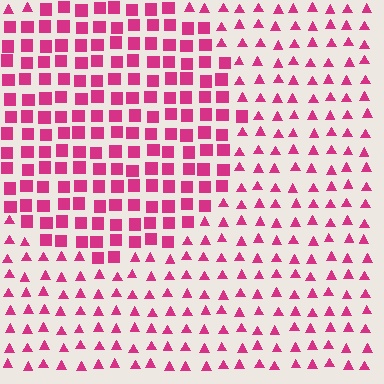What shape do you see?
I see a circle.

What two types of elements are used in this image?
The image uses squares inside the circle region and triangles outside it.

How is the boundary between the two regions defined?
The boundary is defined by a change in element shape: squares inside vs. triangles outside. All elements share the same color and spacing.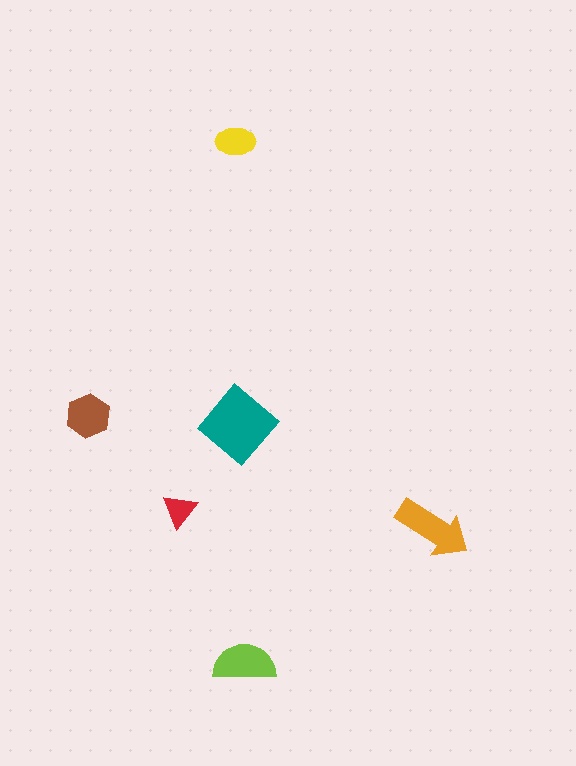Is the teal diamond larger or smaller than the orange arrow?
Larger.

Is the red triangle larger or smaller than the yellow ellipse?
Smaller.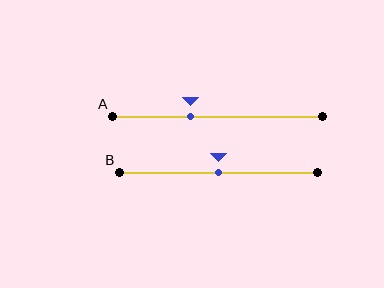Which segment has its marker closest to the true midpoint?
Segment B has its marker closest to the true midpoint.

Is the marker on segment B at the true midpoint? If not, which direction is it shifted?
Yes, the marker on segment B is at the true midpoint.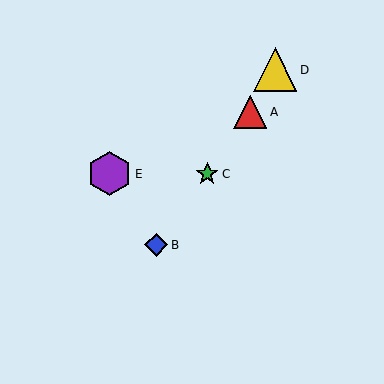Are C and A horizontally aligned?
No, C is at y≈174 and A is at y≈112.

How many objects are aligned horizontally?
2 objects (C, E) are aligned horizontally.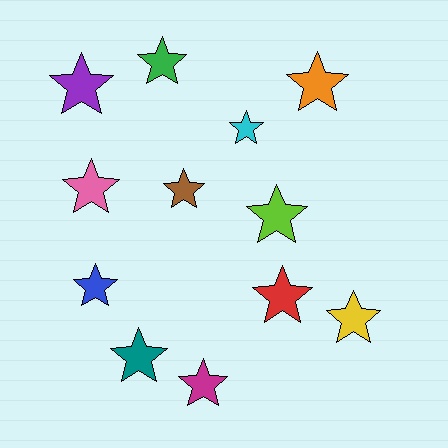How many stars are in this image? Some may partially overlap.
There are 12 stars.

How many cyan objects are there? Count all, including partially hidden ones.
There is 1 cyan object.